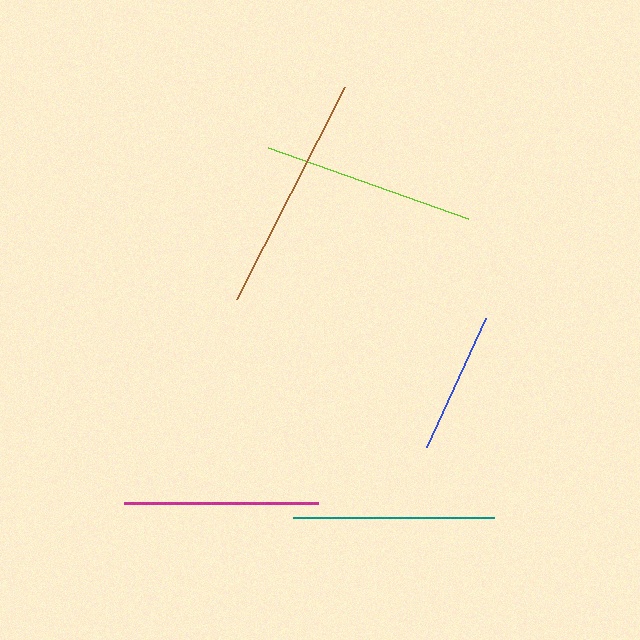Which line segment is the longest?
The brown line is the longest at approximately 238 pixels.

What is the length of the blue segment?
The blue segment is approximately 141 pixels long.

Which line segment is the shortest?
The blue line is the shortest at approximately 141 pixels.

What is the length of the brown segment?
The brown segment is approximately 238 pixels long.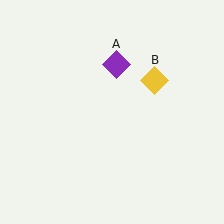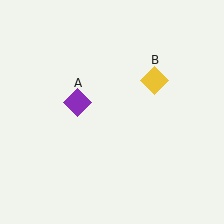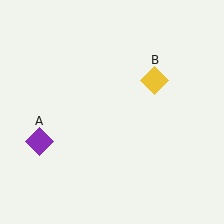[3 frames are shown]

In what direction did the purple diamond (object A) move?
The purple diamond (object A) moved down and to the left.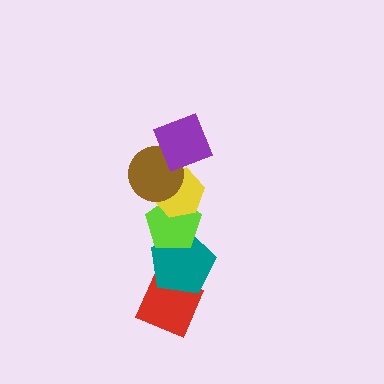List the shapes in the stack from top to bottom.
From top to bottom: the purple square, the brown circle, the yellow hexagon, the lime pentagon, the teal pentagon, the red diamond.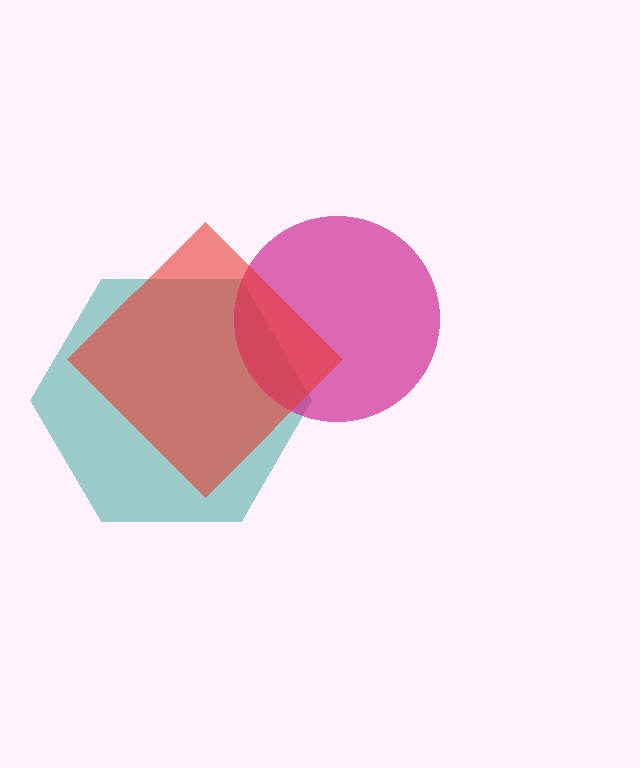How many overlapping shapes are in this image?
There are 3 overlapping shapes in the image.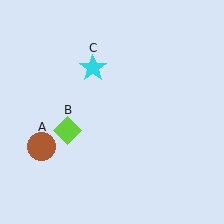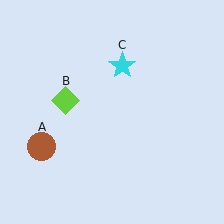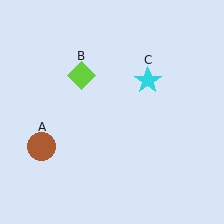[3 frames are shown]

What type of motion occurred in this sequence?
The lime diamond (object B), cyan star (object C) rotated clockwise around the center of the scene.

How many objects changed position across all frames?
2 objects changed position: lime diamond (object B), cyan star (object C).